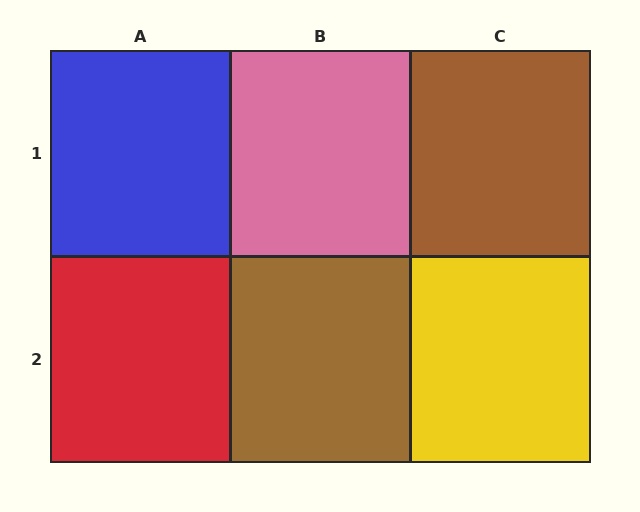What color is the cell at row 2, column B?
Brown.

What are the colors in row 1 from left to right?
Blue, pink, brown.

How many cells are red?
1 cell is red.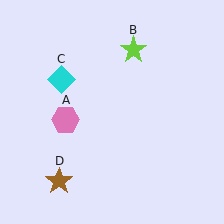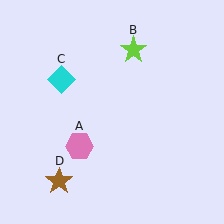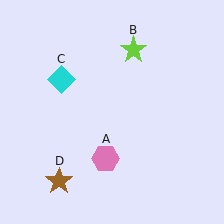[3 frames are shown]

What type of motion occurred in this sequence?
The pink hexagon (object A) rotated counterclockwise around the center of the scene.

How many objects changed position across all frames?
1 object changed position: pink hexagon (object A).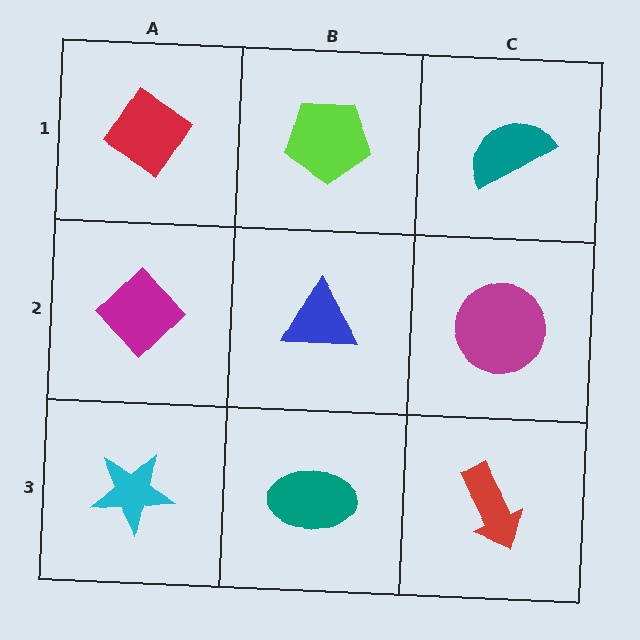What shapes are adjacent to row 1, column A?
A magenta diamond (row 2, column A), a lime pentagon (row 1, column B).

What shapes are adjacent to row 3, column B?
A blue triangle (row 2, column B), a cyan star (row 3, column A), a red arrow (row 3, column C).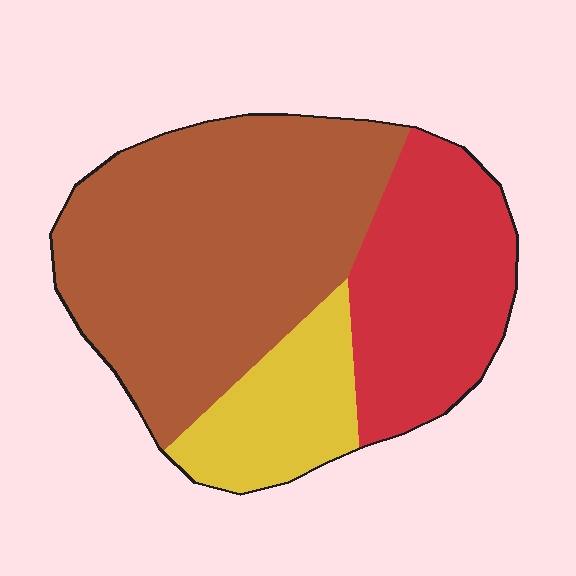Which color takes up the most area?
Brown, at roughly 55%.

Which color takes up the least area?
Yellow, at roughly 15%.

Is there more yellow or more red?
Red.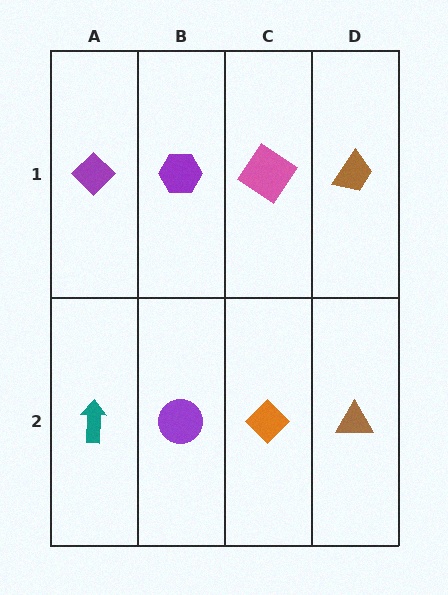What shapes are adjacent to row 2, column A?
A purple diamond (row 1, column A), a purple circle (row 2, column B).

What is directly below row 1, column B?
A purple circle.